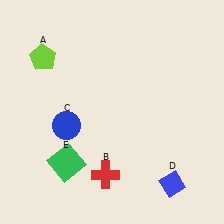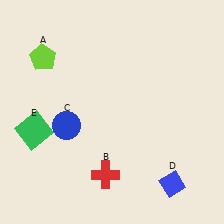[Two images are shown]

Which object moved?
The green square (E) moved left.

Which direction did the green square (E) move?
The green square (E) moved left.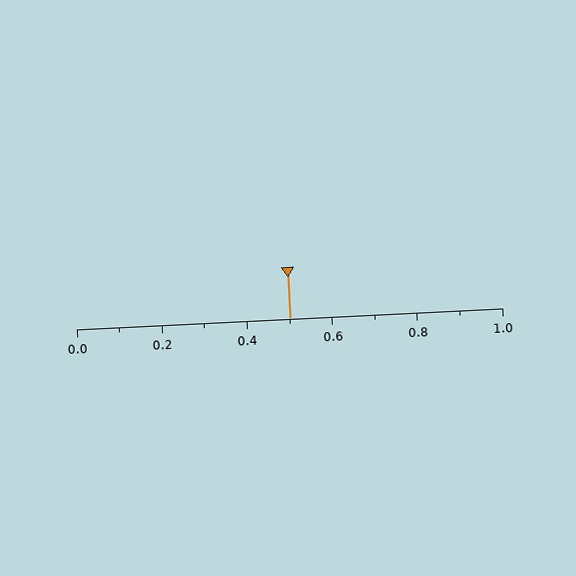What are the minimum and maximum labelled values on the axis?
The axis runs from 0.0 to 1.0.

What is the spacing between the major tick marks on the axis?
The major ticks are spaced 0.2 apart.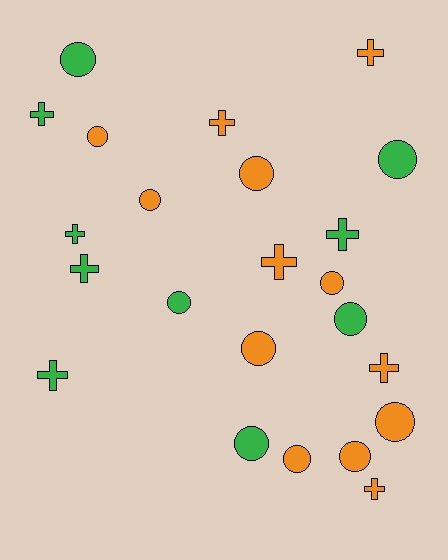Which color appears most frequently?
Orange, with 13 objects.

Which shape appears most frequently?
Circle, with 13 objects.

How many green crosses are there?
There are 5 green crosses.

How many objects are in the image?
There are 23 objects.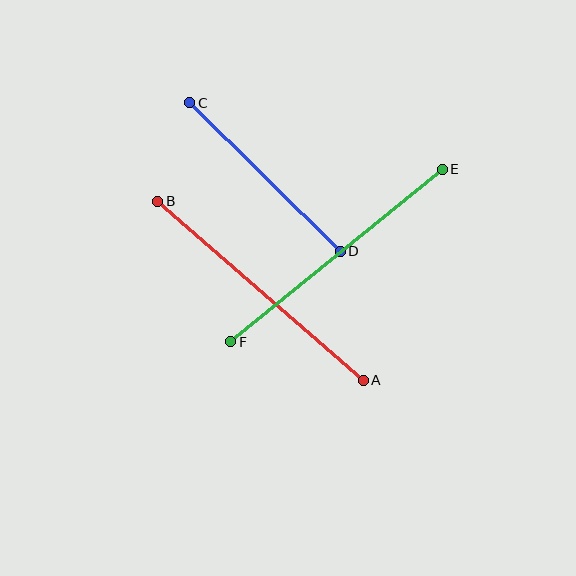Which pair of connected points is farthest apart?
Points E and F are farthest apart.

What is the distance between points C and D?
The distance is approximately 211 pixels.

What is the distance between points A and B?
The distance is approximately 273 pixels.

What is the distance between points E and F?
The distance is approximately 273 pixels.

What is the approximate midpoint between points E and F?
The midpoint is at approximately (337, 256) pixels.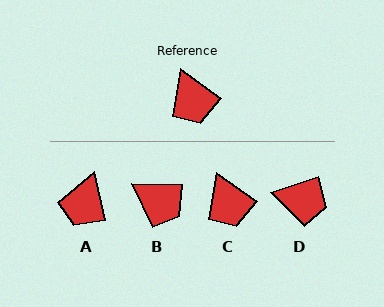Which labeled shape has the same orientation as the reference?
C.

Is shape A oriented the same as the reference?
No, it is off by about 41 degrees.